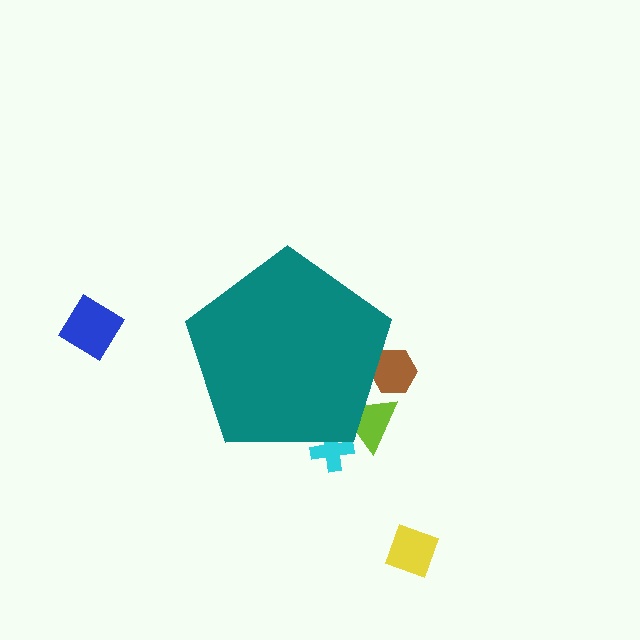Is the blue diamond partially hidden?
No, the blue diamond is fully visible.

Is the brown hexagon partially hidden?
Yes, the brown hexagon is partially hidden behind the teal pentagon.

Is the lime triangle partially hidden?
Yes, the lime triangle is partially hidden behind the teal pentagon.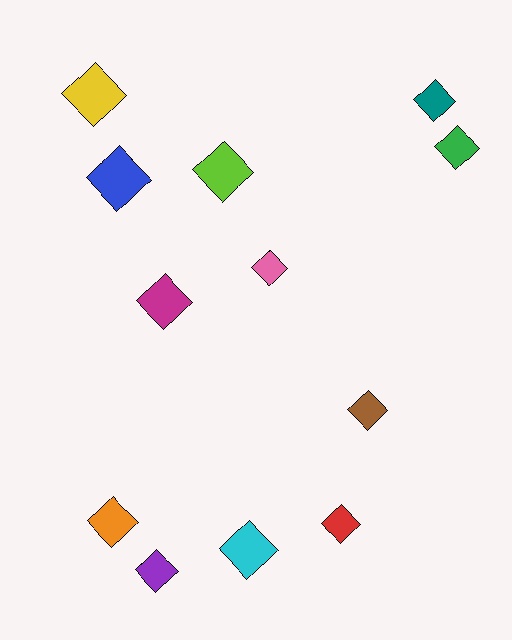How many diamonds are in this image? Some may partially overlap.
There are 12 diamonds.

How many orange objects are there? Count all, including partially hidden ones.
There is 1 orange object.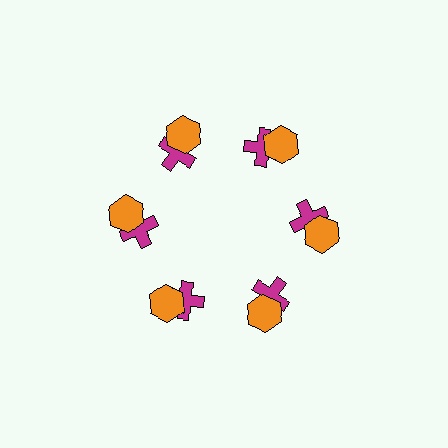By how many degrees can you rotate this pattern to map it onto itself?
The pattern maps onto itself every 60 degrees of rotation.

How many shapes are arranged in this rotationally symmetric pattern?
There are 12 shapes, arranged in 6 groups of 2.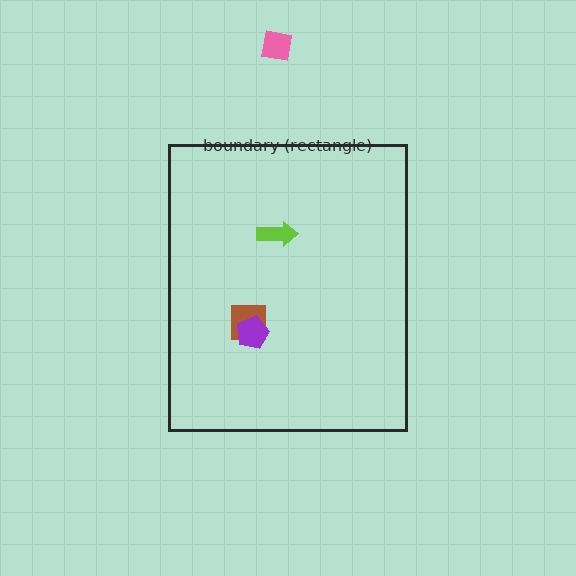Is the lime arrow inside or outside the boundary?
Inside.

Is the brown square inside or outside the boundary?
Inside.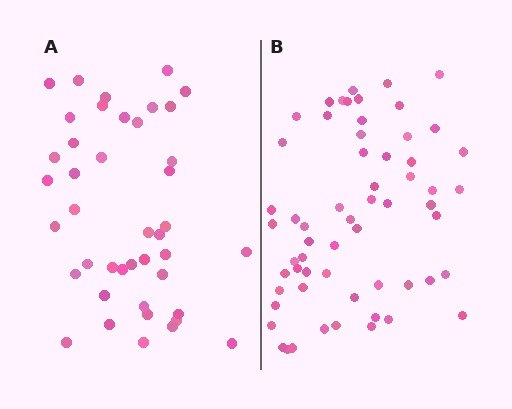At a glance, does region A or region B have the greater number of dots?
Region B (the right region) has more dots.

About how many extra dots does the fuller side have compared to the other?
Region B has approximately 20 more dots than region A.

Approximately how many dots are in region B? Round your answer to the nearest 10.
About 60 dots.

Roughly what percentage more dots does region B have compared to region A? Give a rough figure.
About 45% more.